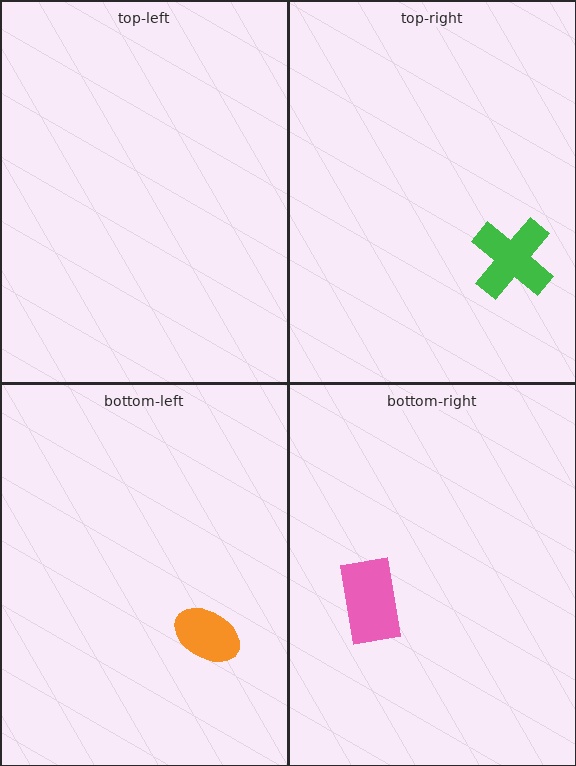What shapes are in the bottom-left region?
The orange ellipse.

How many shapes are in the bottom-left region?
1.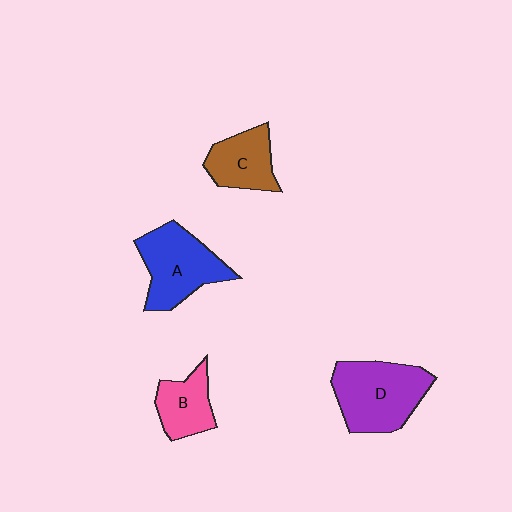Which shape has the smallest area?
Shape B (pink).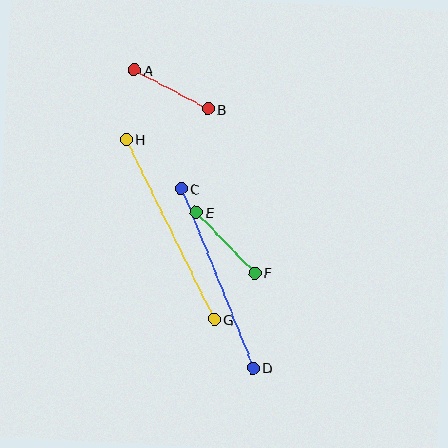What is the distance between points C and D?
The distance is approximately 193 pixels.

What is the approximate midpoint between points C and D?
The midpoint is at approximately (217, 278) pixels.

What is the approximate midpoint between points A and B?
The midpoint is at approximately (171, 89) pixels.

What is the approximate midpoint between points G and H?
The midpoint is at approximately (170, 229) pixels.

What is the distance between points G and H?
The distance is approximately 200 pixels.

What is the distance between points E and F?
The distance is approximately 84 pixels.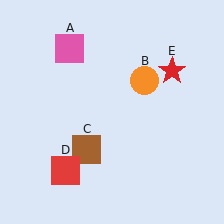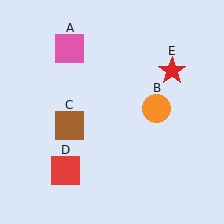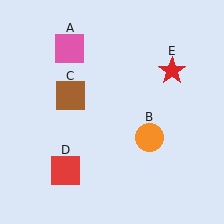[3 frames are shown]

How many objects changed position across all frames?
2 objects changed position: orange circle (object B), brown square (object C).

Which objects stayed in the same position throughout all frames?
Pink square (object A) and red square (object D) and red star (object E) remained stationary.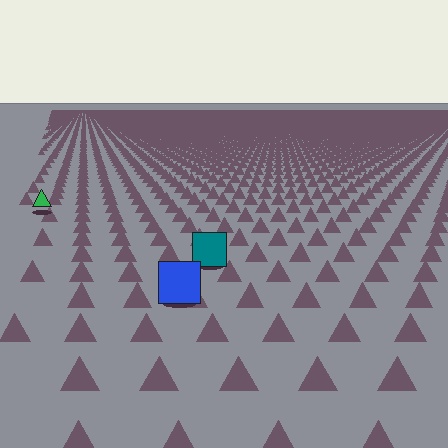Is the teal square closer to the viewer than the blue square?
No. The blue square is closer — you can tell from the texture gradient: the ground texture is coarser near it.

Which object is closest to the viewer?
The blue square is closest. The texture marks near it are larger and more spread out.